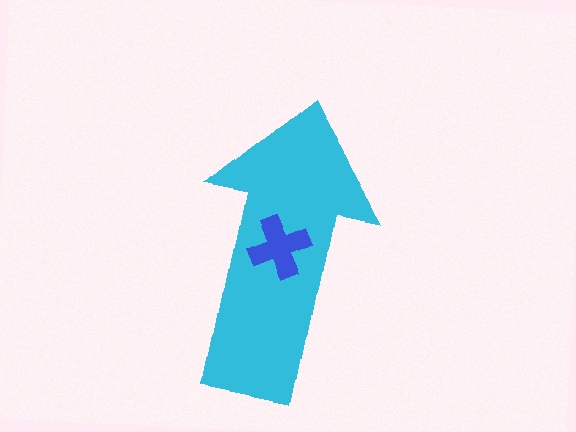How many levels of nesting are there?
2.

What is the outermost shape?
The cyan arrow.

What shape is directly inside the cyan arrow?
The blue cross.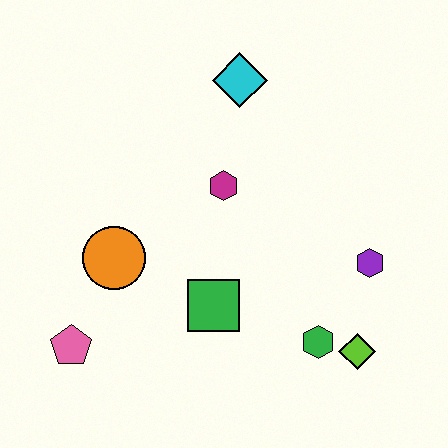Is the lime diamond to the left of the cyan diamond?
No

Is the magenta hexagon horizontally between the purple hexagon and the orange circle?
Yes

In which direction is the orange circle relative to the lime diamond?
The orange circle is to the left of the lime diamond.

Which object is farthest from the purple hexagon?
The pink pentagon is farthest from the purple hexagon.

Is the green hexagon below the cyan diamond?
Yes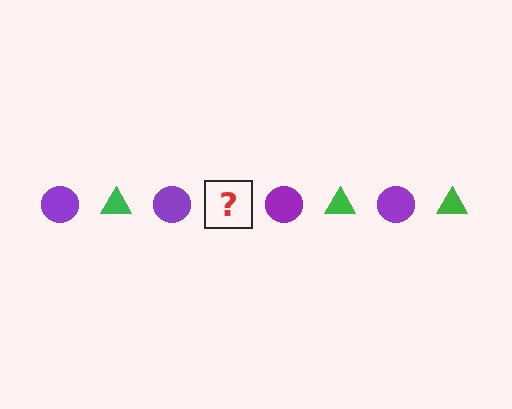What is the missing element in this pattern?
The missing element is a green triangle.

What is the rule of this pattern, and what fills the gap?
The rule is that the pattern alternates between purple circle and green triangle. The gap should be filled with a green triangle.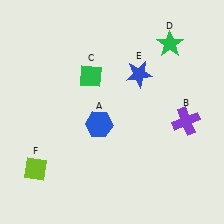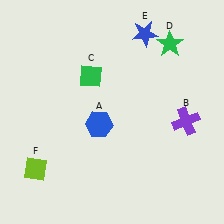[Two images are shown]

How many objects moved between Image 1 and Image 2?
1 object moved between the two images.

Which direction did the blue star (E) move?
The blue star (E) moved up.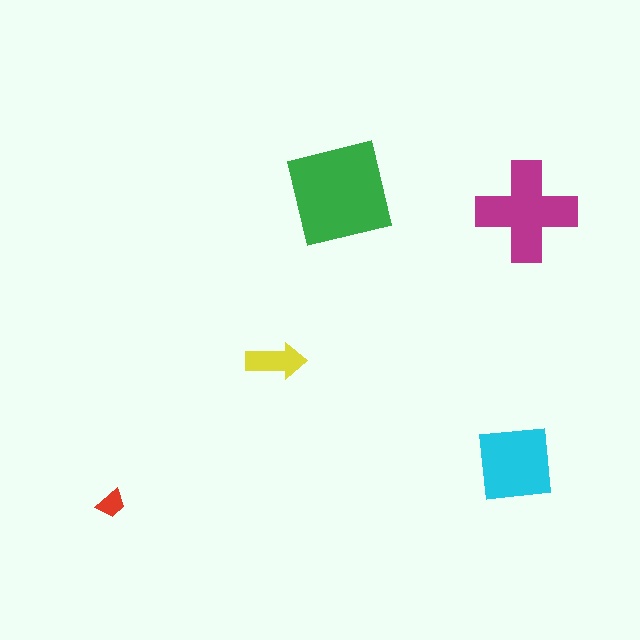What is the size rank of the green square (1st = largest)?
1st.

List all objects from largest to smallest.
The green square, the magenta cross, the cyan square, the yellow arrow, the red trapezoid.